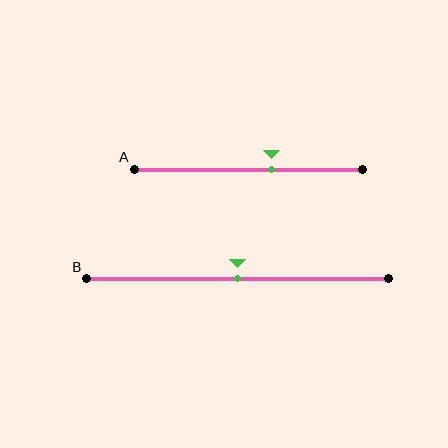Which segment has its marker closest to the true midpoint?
Segment B has its marker closest to the true midpoint.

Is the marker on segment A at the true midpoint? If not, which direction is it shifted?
No, the marker on segment A is shifted to the right by about 10% of the segment length.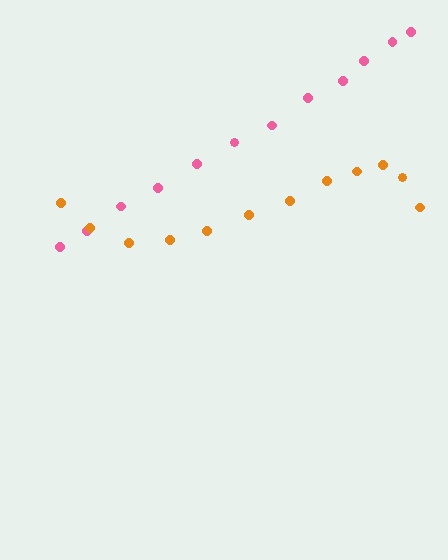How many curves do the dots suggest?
There are 2 distinct paths.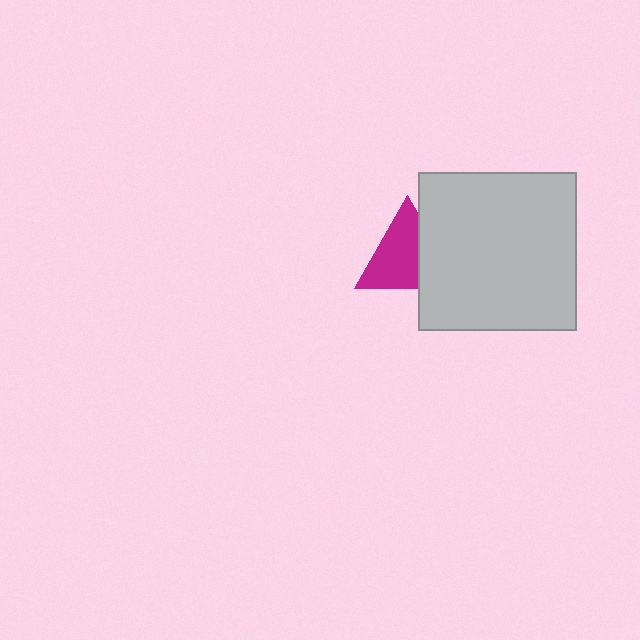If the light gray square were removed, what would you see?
You would see the complete magenta triangle.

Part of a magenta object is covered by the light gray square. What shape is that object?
It is a triangle.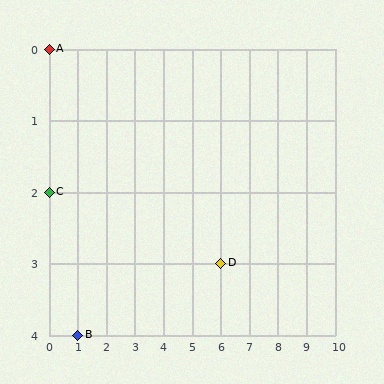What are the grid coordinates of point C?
Point C is at grid coordinates (0, 2).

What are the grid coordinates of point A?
Point A is at grid coordinates (0, 0).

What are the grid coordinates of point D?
Point D is at grid coordinates (6, 3).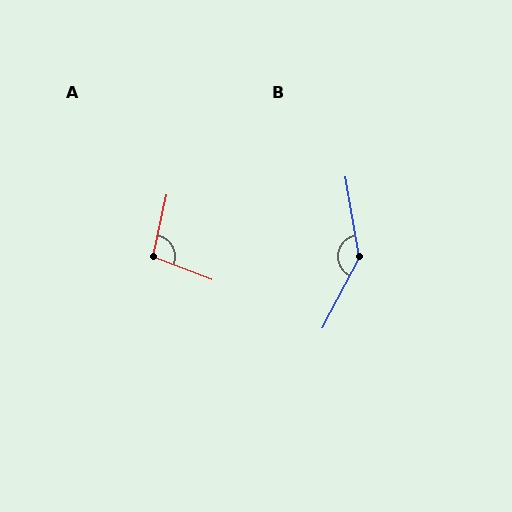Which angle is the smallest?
A, at approximately 99 degrees.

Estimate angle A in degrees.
Approximately 99 degrees.